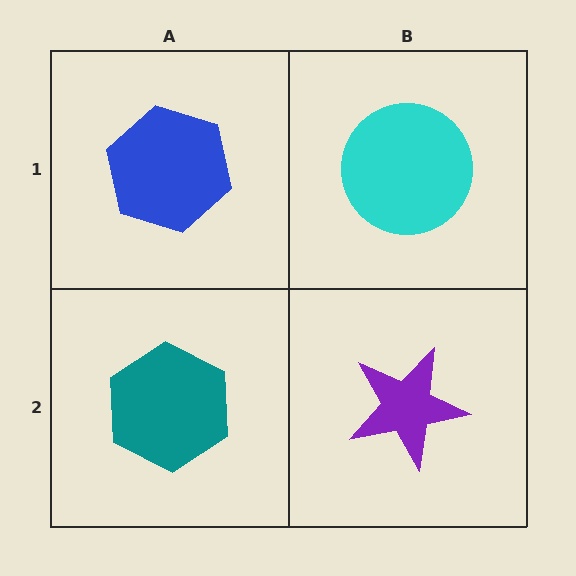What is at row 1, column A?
A blue hexagon.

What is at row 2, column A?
A teal hexagon.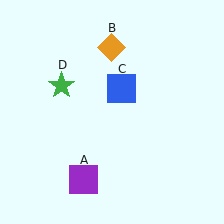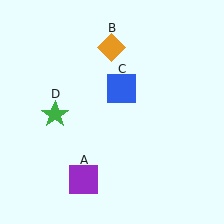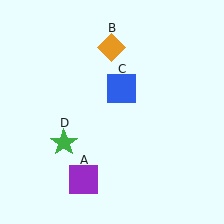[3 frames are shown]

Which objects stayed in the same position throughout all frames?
Purple square (object A) and orange diamond (object B) and blue square (object C) remained stationary.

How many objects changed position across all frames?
1 object changed position: green star (object D).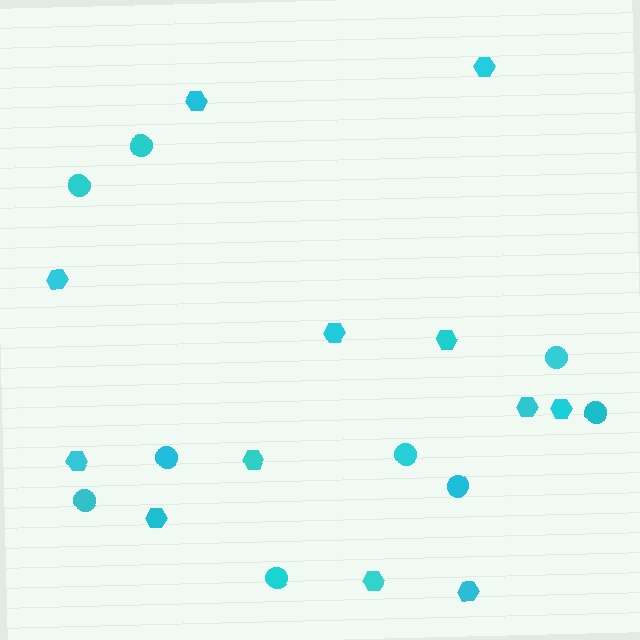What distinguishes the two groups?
There are 2 groups: one group of hexagons (12) and one group of circles (9).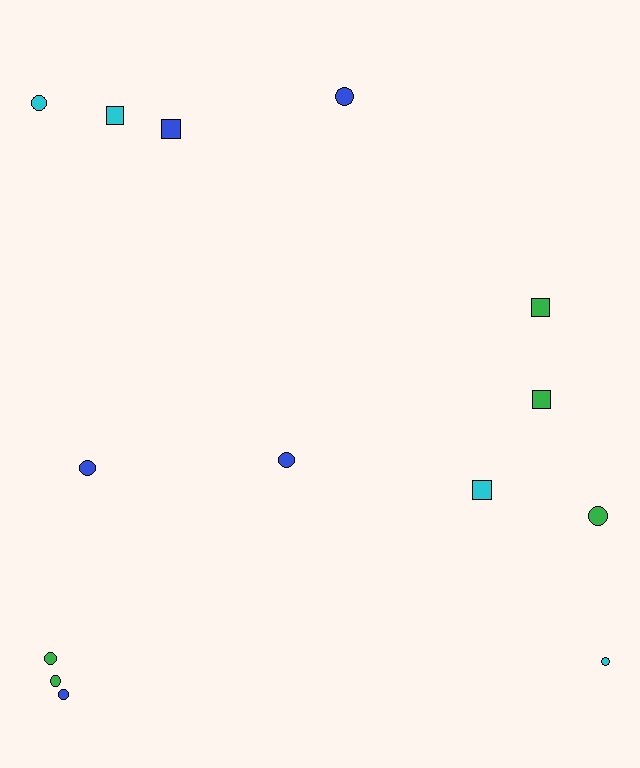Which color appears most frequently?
Green, with 5 objects.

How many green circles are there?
There are 3 green circles.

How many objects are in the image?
There are 14 objects.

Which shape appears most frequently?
Circle, with 9 objects.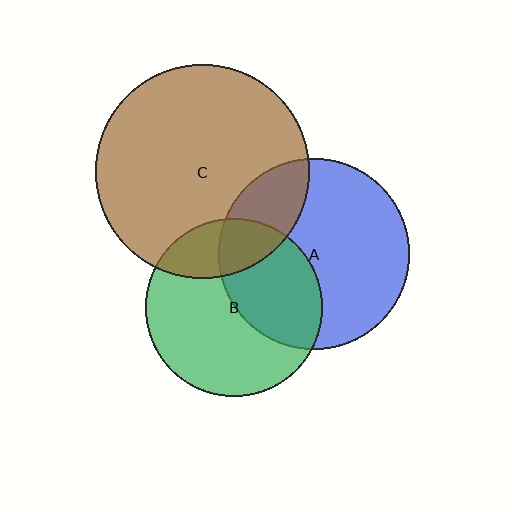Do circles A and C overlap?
Yes.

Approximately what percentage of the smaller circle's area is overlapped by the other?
Approximately 25%.